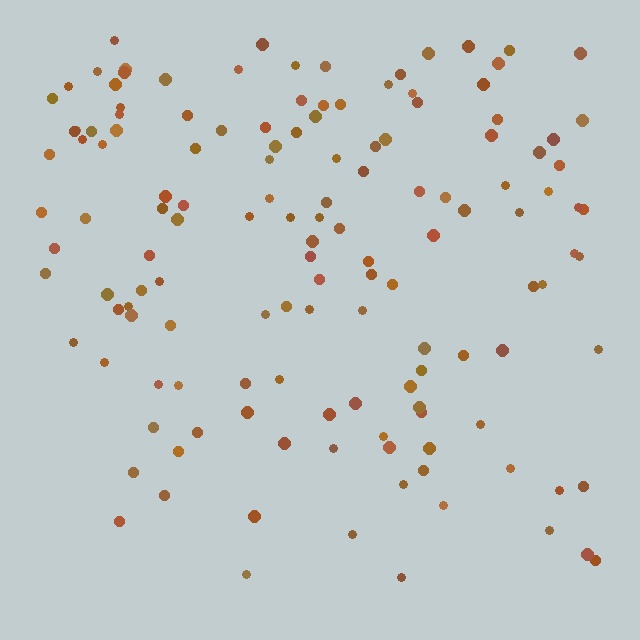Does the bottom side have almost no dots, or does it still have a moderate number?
Still a moderate number, just noticeably fewer than the top.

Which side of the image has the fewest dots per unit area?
The bottom.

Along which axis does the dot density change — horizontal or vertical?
Vertical.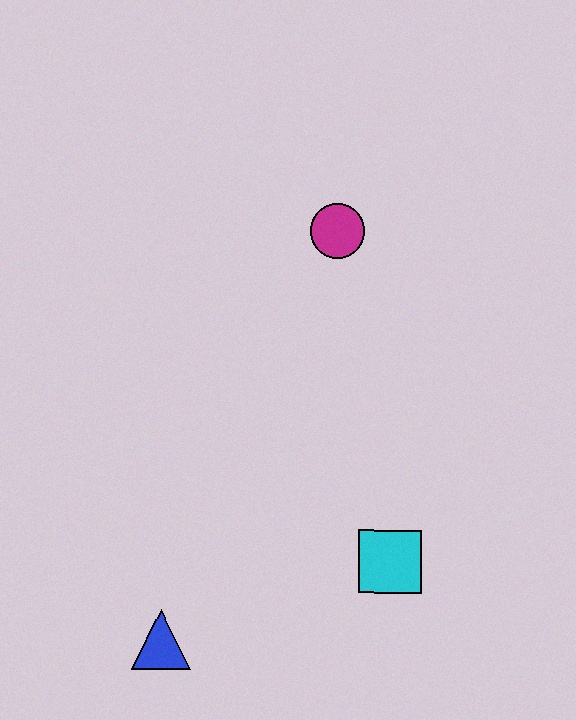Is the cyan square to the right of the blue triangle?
Yes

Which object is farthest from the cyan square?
The magenta circle is farthest from the cyan square.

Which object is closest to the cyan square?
The blue triangle is closest to the cyan square.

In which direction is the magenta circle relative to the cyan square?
The magenta circle is above the cyan square.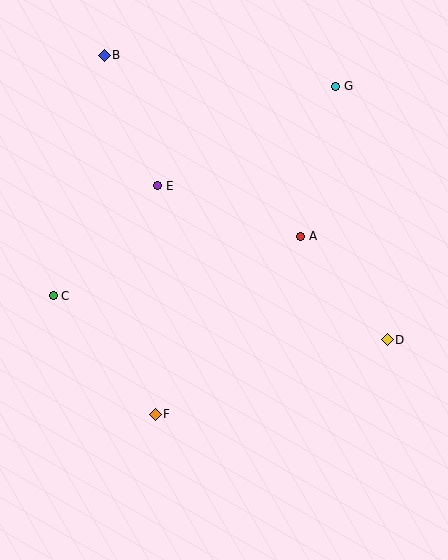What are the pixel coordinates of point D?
Point D is at (387, 340).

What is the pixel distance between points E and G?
The distance between E and G is 204 pixels.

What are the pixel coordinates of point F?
Point F is at (155, 414).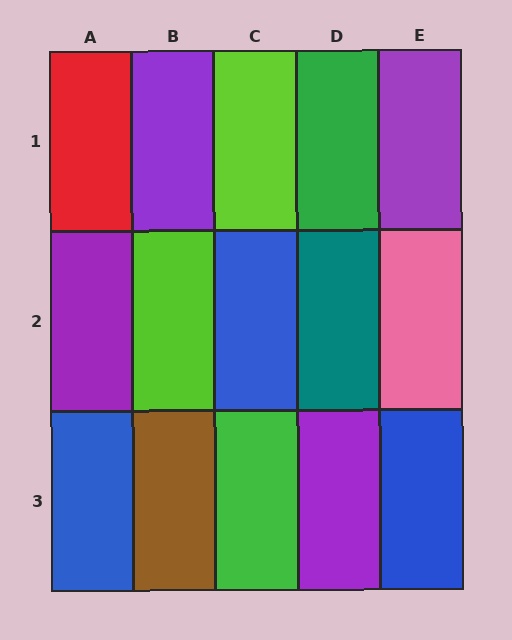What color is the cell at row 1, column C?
Lime.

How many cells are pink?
1 cell is pink.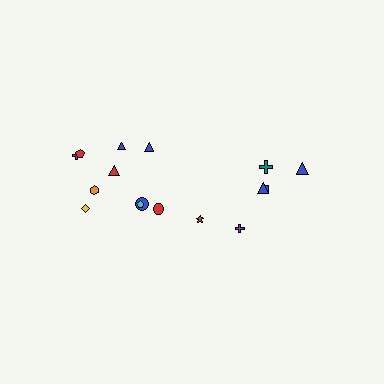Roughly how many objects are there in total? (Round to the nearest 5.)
Roughly 15 objects in total.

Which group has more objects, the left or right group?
The left group.